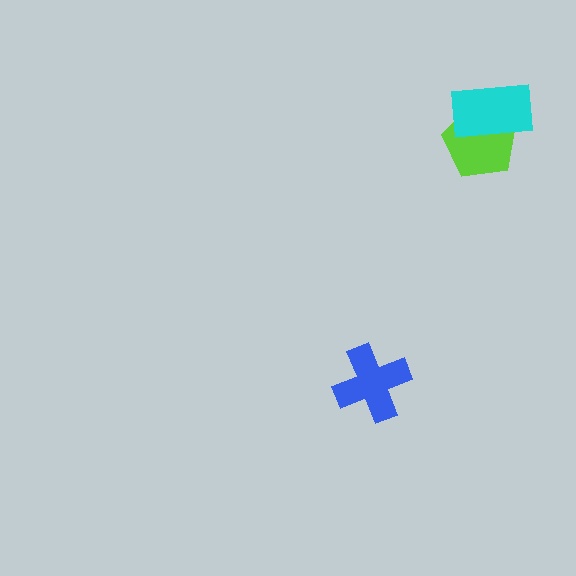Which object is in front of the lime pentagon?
The cyan rectangle is in front of the lime pentagon.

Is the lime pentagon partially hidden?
Yes, it is partially covered by another shape.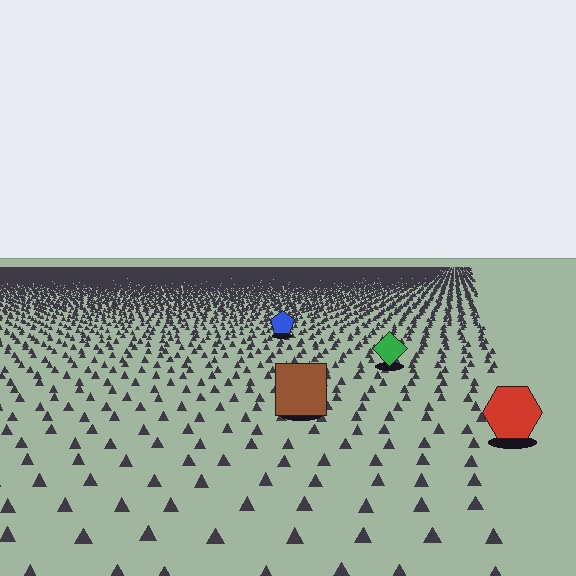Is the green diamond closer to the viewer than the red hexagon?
No. The red hexagon is closer — you can tell from the texture gradient: the ground texture is coarser near it.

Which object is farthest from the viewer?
The blue pentagon is farthest from the viewer. It appears smaller and the ground texture around it is denser.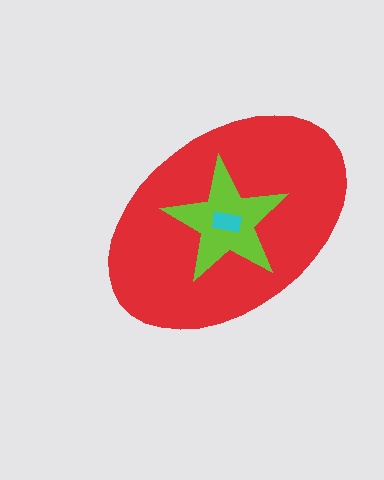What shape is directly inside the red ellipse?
The lime star.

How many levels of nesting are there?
3.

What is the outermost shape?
The red ellipse.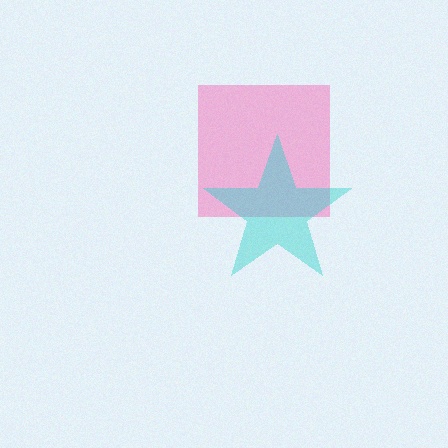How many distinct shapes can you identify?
There are 2 distinct shapes: a pink square, a cyan star.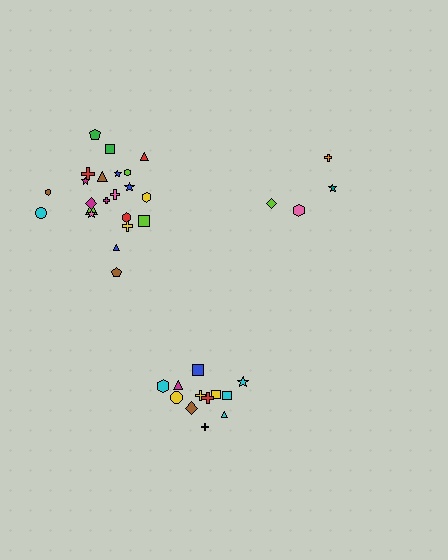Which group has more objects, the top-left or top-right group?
The top-left group.